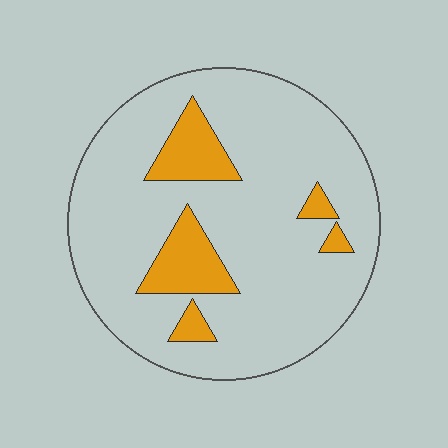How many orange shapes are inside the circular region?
5.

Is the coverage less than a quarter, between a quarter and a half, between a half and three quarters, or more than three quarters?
Less than a quarter.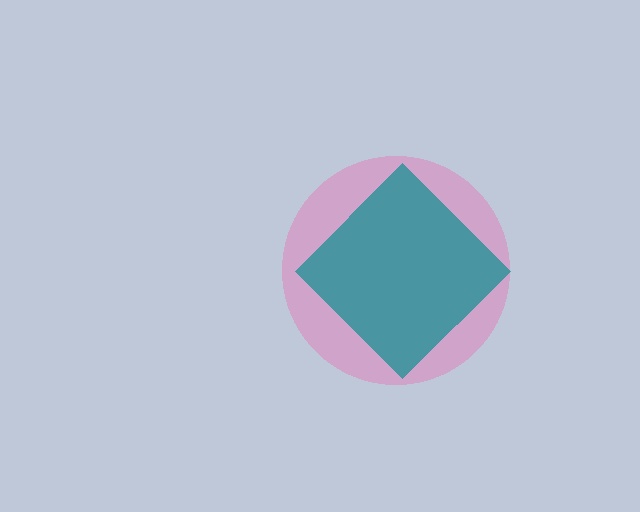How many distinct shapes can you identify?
There are 2 distinct shapes: a pink circle, a teal diamond.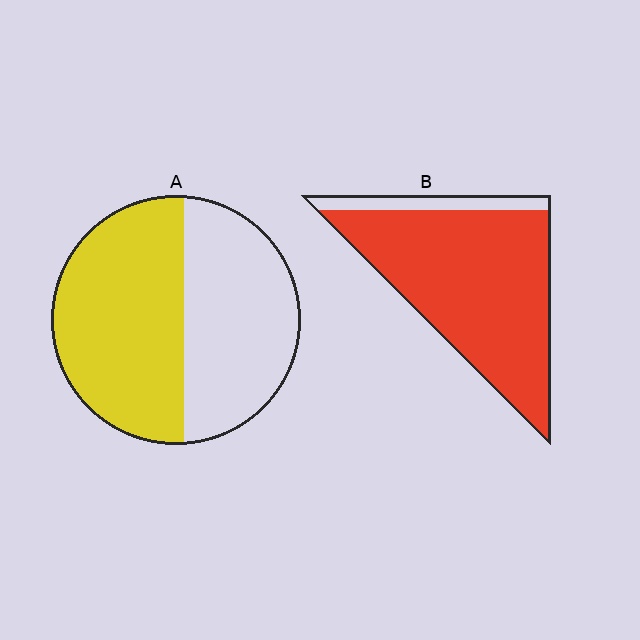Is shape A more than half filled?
Yes.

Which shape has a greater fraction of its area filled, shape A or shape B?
Shape B.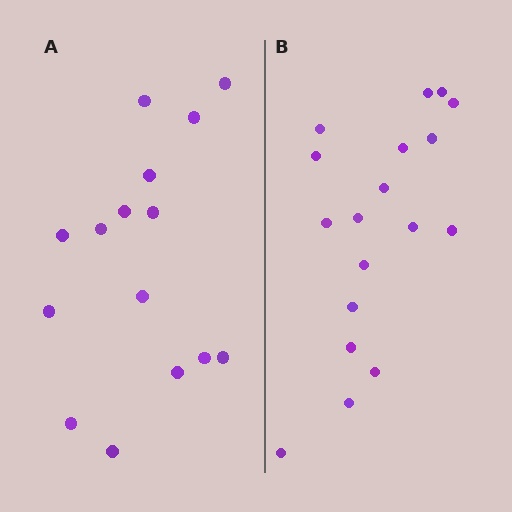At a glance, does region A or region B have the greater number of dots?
Region B (the right region) has more dots.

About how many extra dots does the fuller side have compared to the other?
Region B has just a few more — roughly 2 or 3 more dots than region A.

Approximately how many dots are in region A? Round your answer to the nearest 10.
About 20 dots. (The exact count is 15, which rounds to 20.)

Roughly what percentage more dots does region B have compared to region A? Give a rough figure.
About 20% more.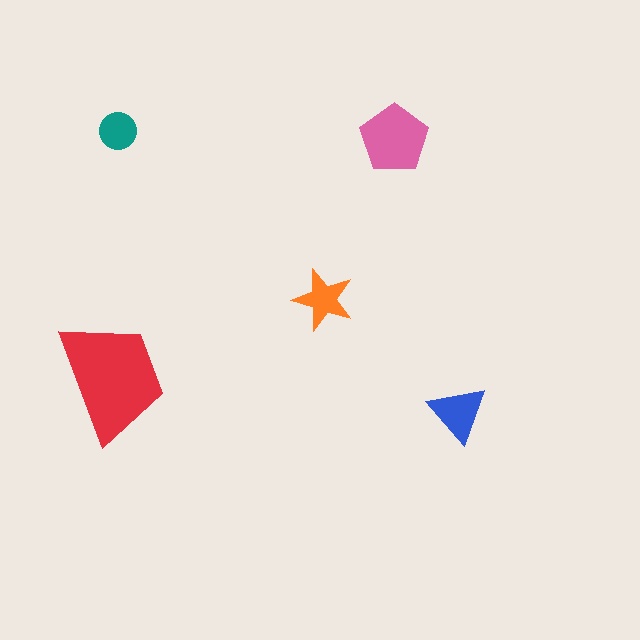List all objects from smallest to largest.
The teal circle, the orange star, the blue triangle, the pink pentagon, the red trapezoid.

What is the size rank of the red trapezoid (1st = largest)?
1st.